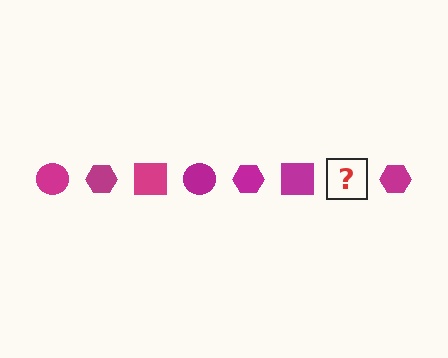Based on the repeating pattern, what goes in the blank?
The blank should be a magenta circle.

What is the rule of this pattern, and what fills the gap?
The rule is that the pattern cycles through circle, hexagon, square shapes in magenta. The gap should be filled with a magenta circle.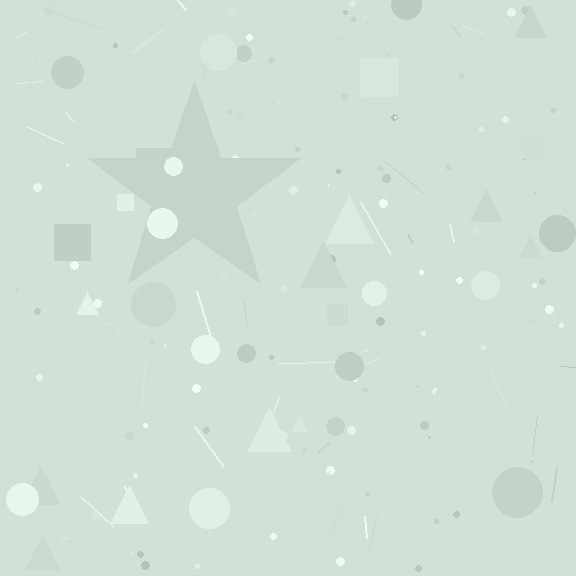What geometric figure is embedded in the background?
A star is embedded in the background.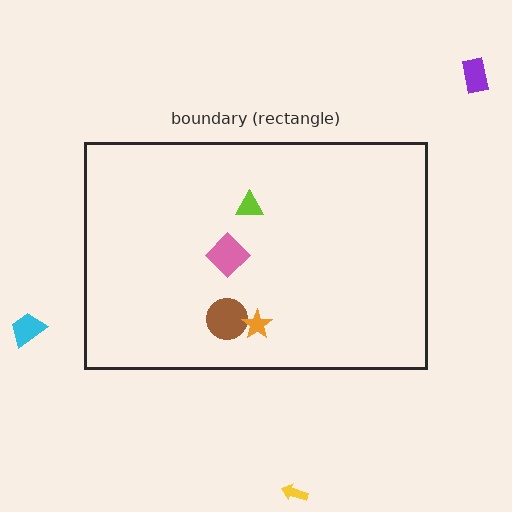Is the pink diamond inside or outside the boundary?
Inside.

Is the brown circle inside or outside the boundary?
Inside.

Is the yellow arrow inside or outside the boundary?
Outside.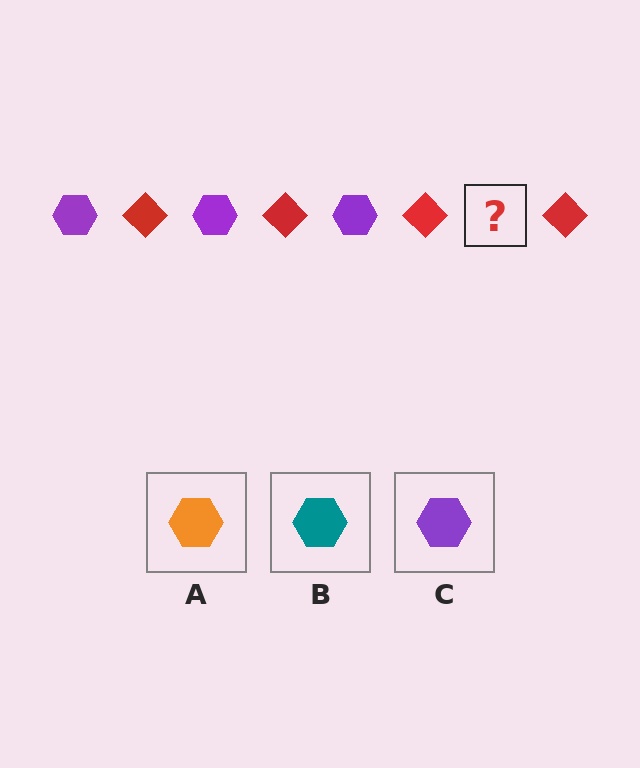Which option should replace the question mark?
Option C.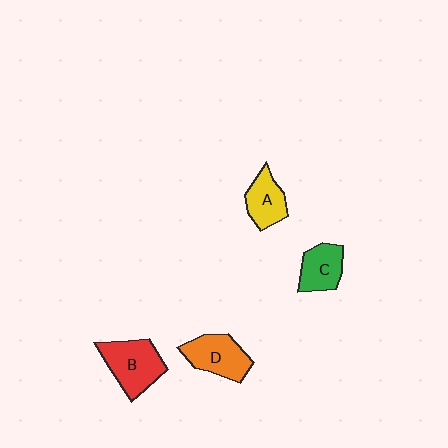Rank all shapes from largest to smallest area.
From largest to smallest: B (red), D (orange), C (green), A (yellow).